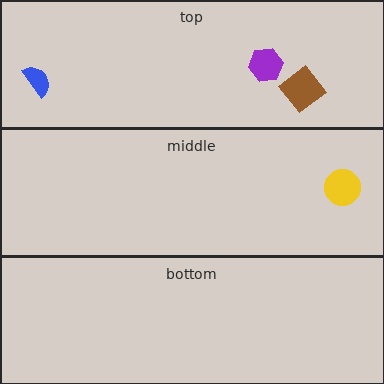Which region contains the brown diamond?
The top region.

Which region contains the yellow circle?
The middle region.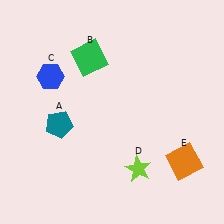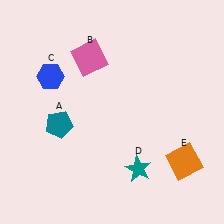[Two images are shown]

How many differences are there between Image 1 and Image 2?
There are 2 differences between the two images.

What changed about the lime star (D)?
In Image 1, D is lime. In Image 2, it changed to teal.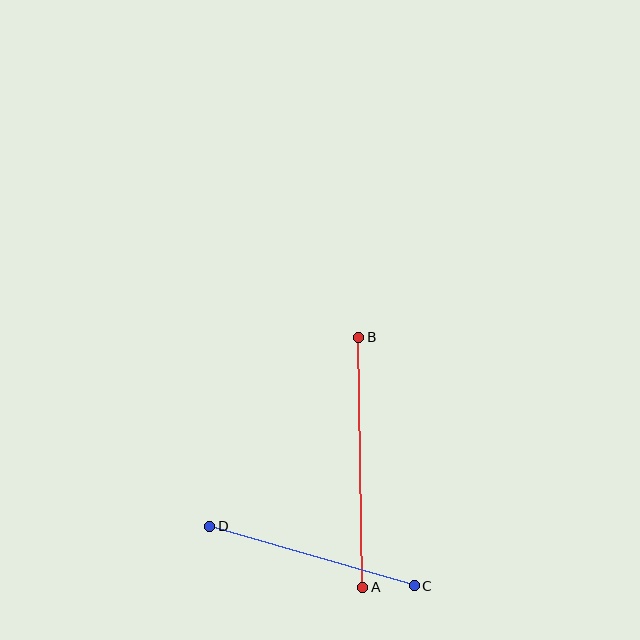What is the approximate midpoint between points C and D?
The midpoint is at approximately (312, 556) pixels.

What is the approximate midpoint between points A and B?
The midpoint is at approximately (361, 462) pixels.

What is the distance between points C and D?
The distance is approximately 213 pixels.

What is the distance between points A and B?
The distance is approximately 250 pixels.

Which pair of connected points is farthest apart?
Points A and B are farthest apart.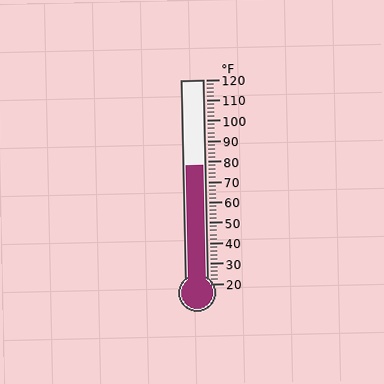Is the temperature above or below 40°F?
The temperature is above 40°F.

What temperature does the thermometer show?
The thermometer shows approximately 78°F.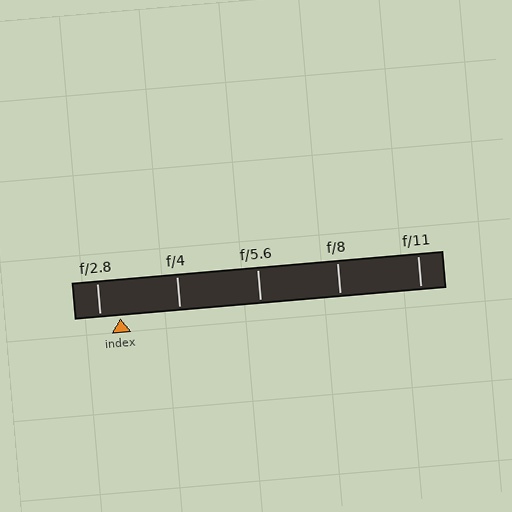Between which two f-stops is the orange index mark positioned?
The index mark is between f/2.8 and f/4.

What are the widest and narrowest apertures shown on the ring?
The widest aperture shown is f/2.8 and the narrowest is f/11.